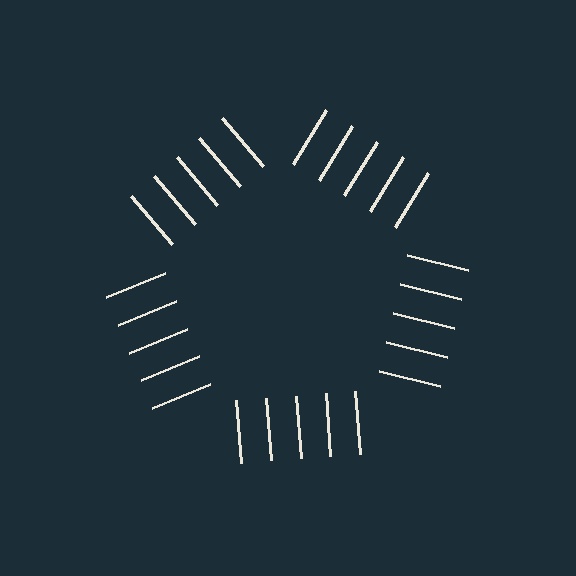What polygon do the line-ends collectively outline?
An illusory pentagon — the line segments terminate on its edges but no continuous stroke is drawn.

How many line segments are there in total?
25 — 5 along each of the 5 edges.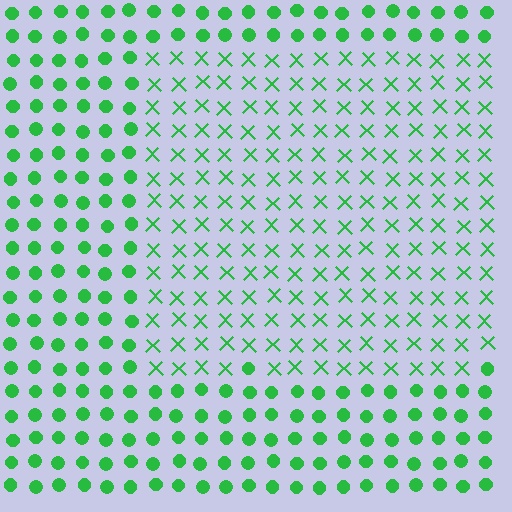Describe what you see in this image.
The image is filled with small green elements arranged in a uniform grid. A rectangle-shaped region contains X marks, while the surrounding area contains circles. The boundary is defined purely by the change in element shape.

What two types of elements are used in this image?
The image uses X marks inside the rectangle region and circles outside it.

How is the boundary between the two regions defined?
The boundary is defined by a change in element shape: X marks inside vs. circles outside. All elements share the same color and spacing.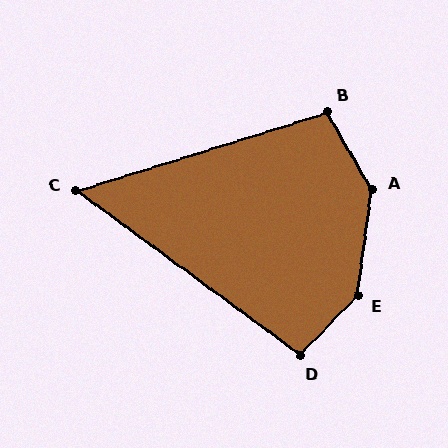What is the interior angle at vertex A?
Approximately 142 degrees (obtuse).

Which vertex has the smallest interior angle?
C, at approximately 54 degrees.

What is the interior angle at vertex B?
Approximately 103 degrees (obtuse).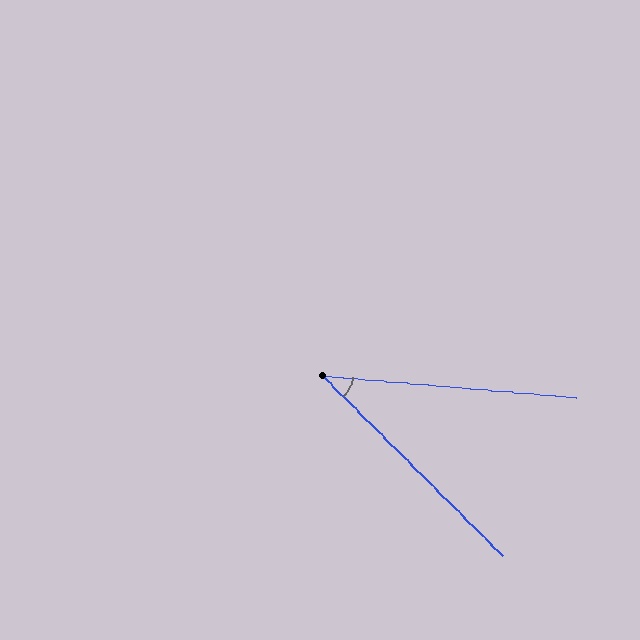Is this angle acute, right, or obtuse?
It is acute.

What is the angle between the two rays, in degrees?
Approximately 40 degrees.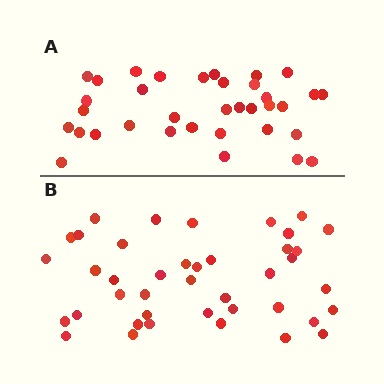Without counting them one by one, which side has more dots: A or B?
Region B (the bottom region) has more dots.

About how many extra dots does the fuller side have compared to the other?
Region B has about 6 more dots than region A.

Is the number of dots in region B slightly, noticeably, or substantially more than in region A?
Region B has only slightly more — the two regions are fairly close. The ratio is roughly 1.2 to 1.